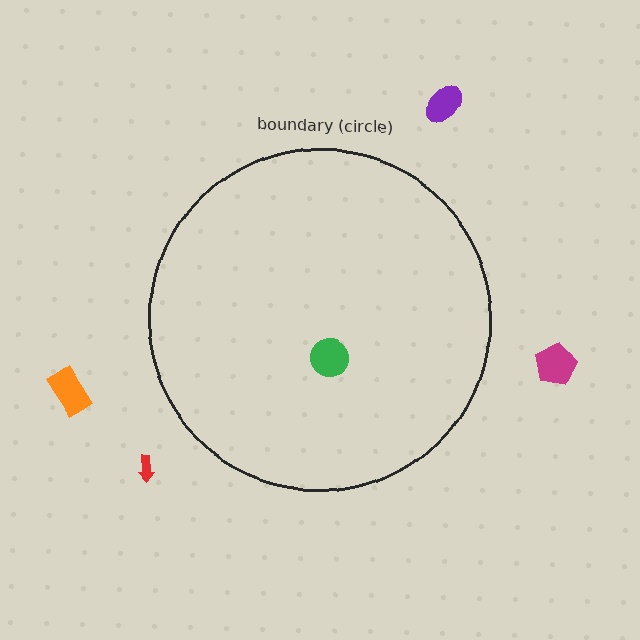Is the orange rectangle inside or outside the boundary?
Outside.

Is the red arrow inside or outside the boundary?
Outside.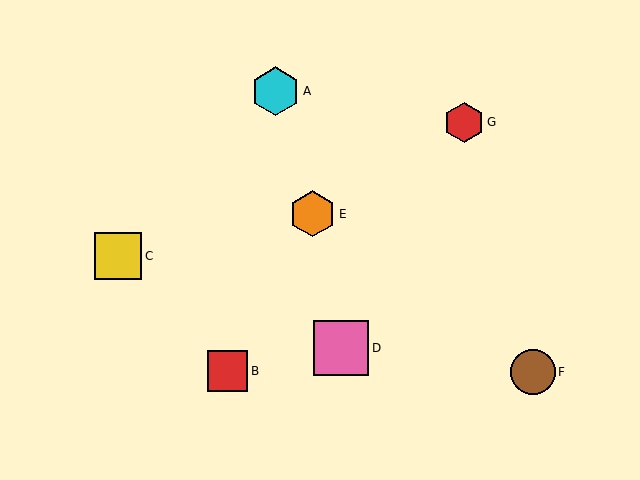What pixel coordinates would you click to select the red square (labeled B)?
Click at (227, 371) to select the red square B.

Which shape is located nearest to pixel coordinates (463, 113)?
The red hexagon (labeled G) at (464, 122) is nearest to that location.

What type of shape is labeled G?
Shape G is a red hexagon.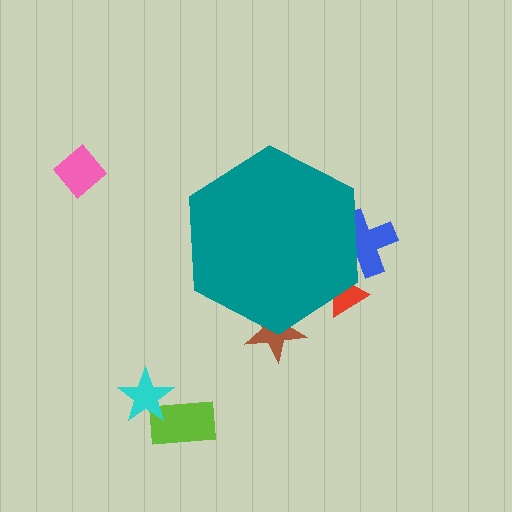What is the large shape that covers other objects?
A teal hexagon.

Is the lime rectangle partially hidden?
No, the lime rectangle is fully visible.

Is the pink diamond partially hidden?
No, the pink diamond is fully visible.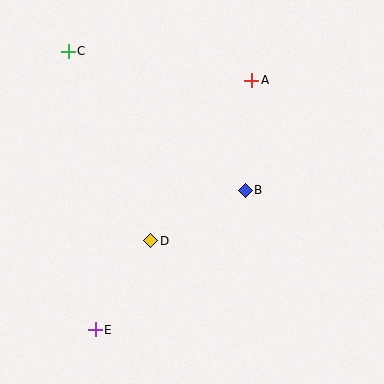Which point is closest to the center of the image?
Point B at (245, 190) is closest to the center.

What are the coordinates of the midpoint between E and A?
The midpoint between E and A is at (174, 205).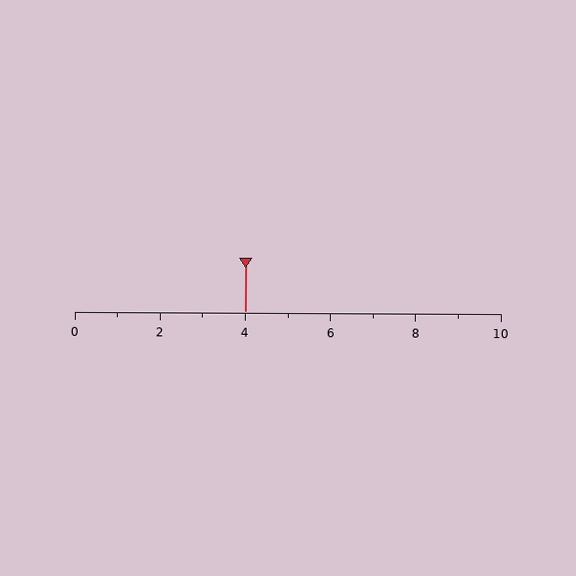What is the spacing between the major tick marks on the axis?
The major ticks are spaced 2 apart.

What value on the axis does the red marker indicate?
The marker indicates approximately 4.